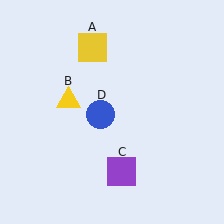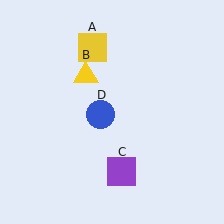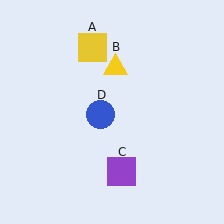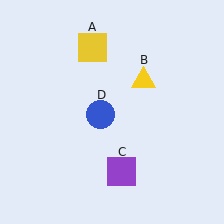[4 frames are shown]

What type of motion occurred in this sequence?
The yellow triangle (object B) rotated clockwise around the center of the scene.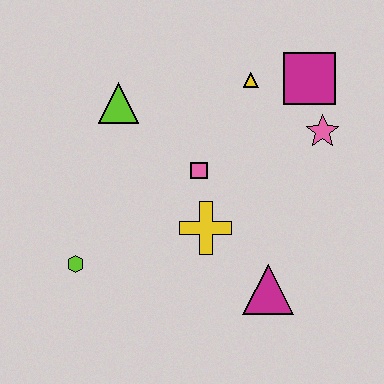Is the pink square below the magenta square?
Yes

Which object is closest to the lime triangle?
The pink square is closest to the lime triangle.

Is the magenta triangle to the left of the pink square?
No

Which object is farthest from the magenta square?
The lime hexagon is farthest from the magenta square.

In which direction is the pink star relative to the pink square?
The pink star is to the right of the pink square.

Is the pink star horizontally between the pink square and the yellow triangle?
No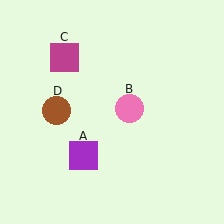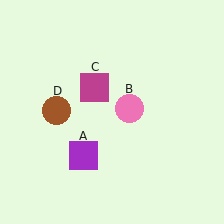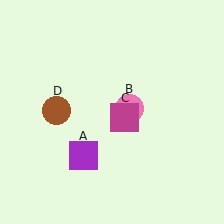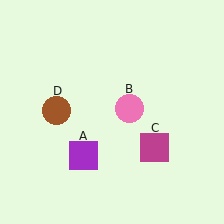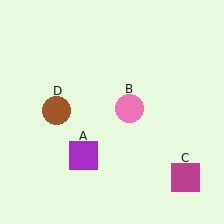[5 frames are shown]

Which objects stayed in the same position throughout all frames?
Purple square (object A) and pink circle (object B) and brown circle (object D) remained stationary.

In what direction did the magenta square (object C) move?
The magenta square (object C) moved down and to the right.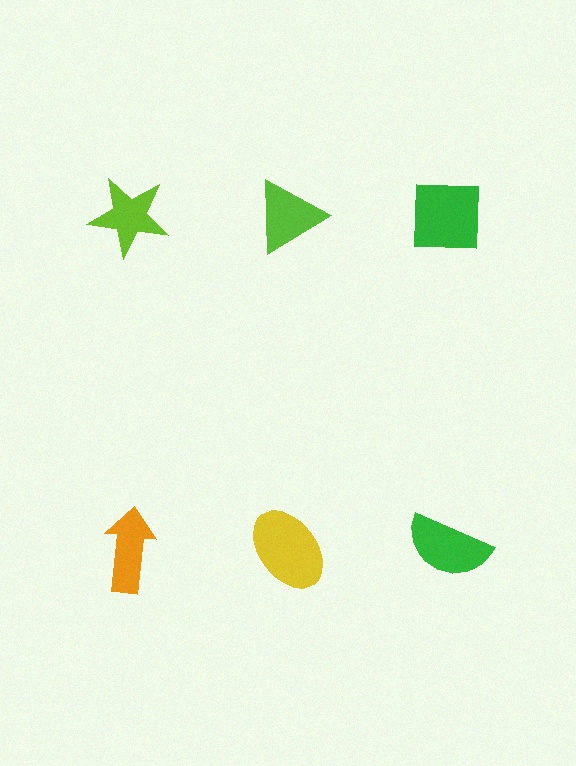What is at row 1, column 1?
A lime star.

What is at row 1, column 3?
A green square.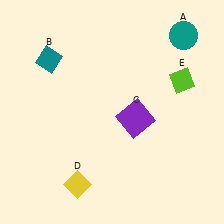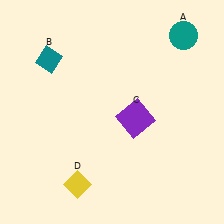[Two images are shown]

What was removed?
The lime diamond (E) was removed in Image 2.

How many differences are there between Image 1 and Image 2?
There is 1 difference between the two images.